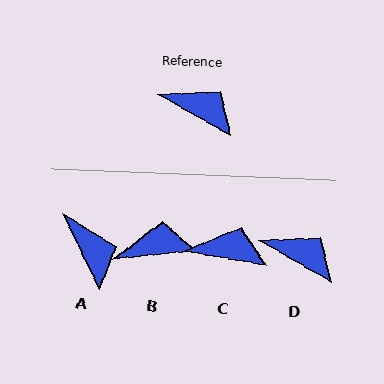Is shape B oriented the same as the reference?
No, it is off by about 36 degrees.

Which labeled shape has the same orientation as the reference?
D.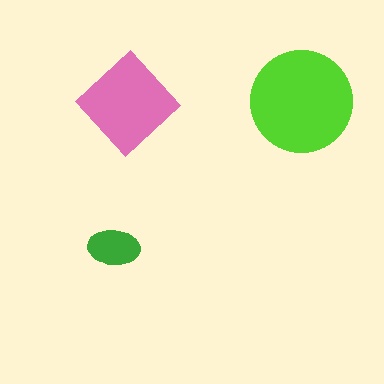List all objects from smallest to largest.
The green ellipse, the pink diamond, the lime circle.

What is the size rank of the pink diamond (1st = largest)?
2nd.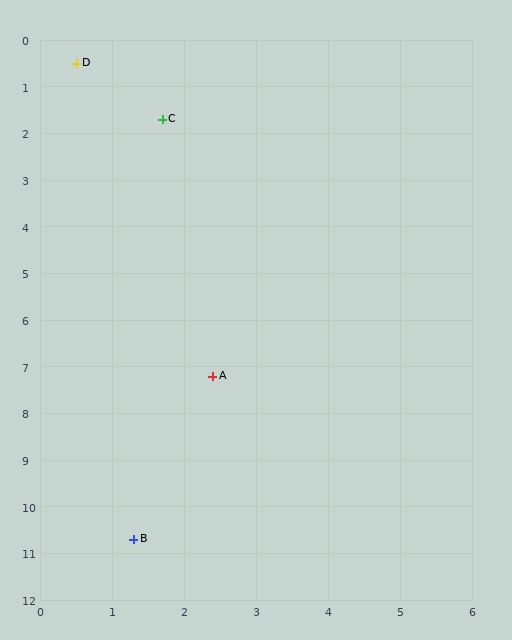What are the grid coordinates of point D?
Point D is at approximately (0.5, 0.5).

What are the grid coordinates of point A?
Point A is at approximately (2.4, 7.2).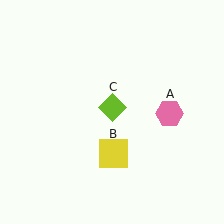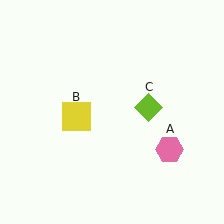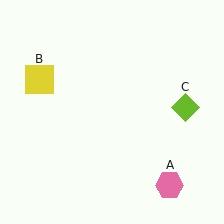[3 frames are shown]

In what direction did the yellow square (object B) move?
The yellow square (object B) moved up and to the left.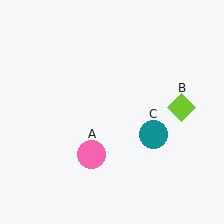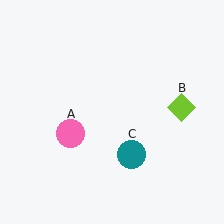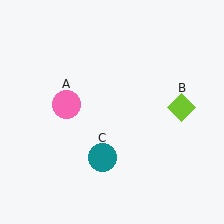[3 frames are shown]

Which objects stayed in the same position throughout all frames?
Lime diamond (object B) remained stationary.